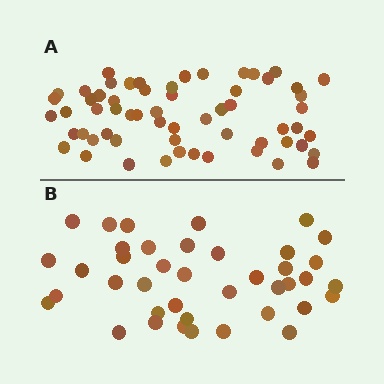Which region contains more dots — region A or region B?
Region A (the top region) has more dots.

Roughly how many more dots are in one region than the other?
Region A has approximately 20 more dots than region B.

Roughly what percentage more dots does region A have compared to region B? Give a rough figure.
About 50% more.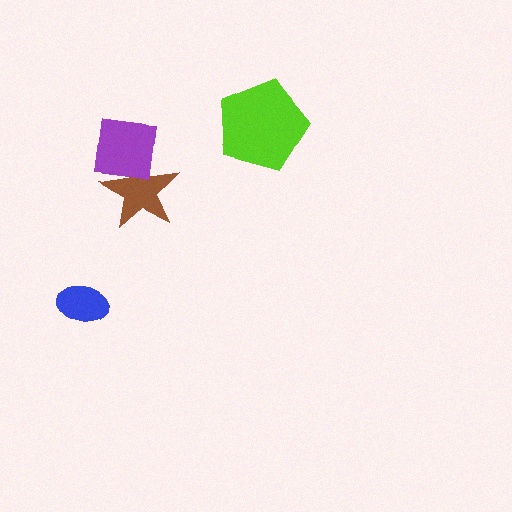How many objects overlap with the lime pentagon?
0 objects overlap with the lime pentagon.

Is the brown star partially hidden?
Yes, it is partially covered by another shape.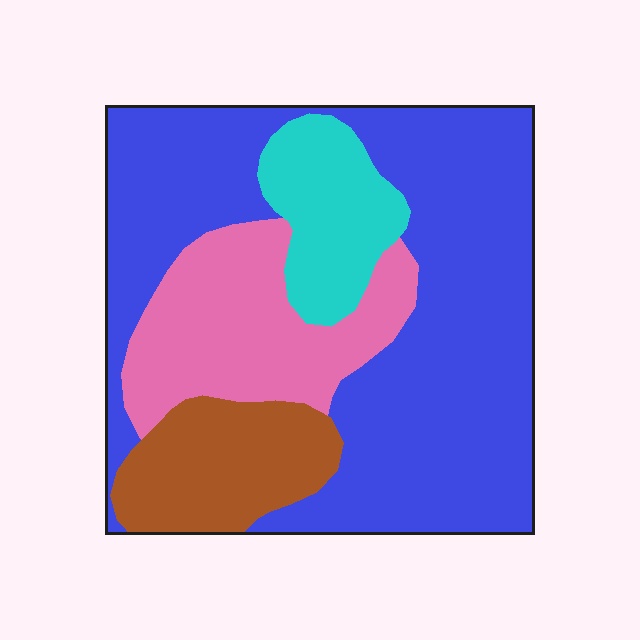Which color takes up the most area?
Blue, at roughly 55%.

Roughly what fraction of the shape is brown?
Brown takes up less than a sixth of the shape.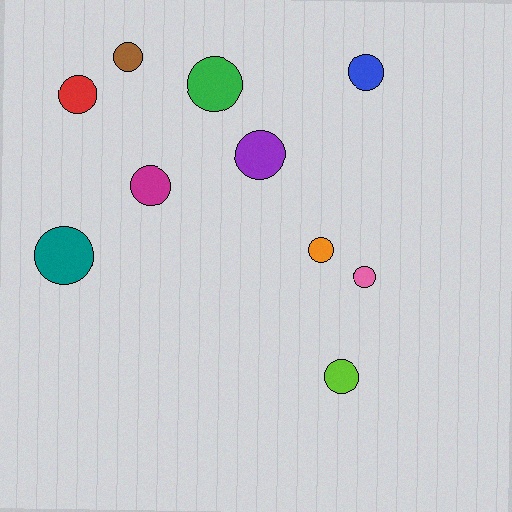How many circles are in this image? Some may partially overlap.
There are 10 circles.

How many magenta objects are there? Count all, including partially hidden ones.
There is 1 magenta object.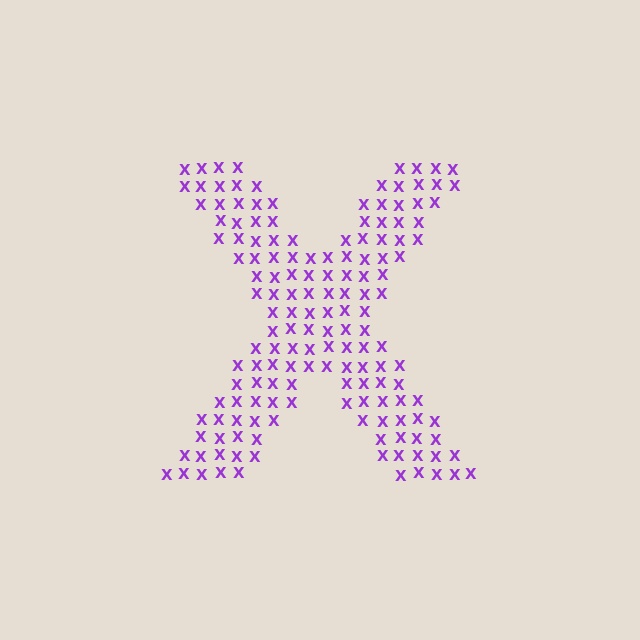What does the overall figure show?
The overall figure shows the letter X.